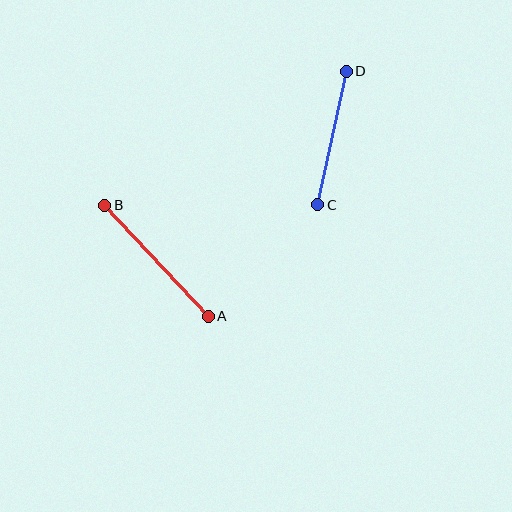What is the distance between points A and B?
The distance is approximately 151 pixels.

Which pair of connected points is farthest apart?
Points A and B are farthest apart.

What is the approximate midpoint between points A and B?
The midpoint is at approximately (156, 261) pixels.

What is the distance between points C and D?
The distance is approximately 137 pixels.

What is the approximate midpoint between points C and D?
The midpoint is at approximately (332, 138) pixels.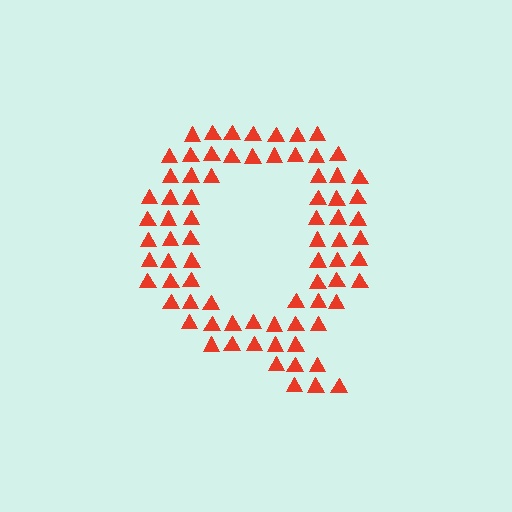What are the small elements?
The small elements are triangles.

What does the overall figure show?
The overall figure shows the letter Q.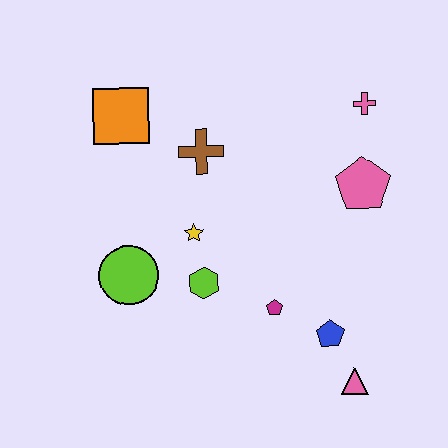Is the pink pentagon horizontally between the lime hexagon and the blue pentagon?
No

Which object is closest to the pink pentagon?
The pink cross is closest to the pink pentagon.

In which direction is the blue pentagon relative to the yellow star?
The blue pentagon is to the right of the yellow star.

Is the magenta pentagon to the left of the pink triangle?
Yes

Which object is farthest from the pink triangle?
The orange square is farthest from the pink triangle.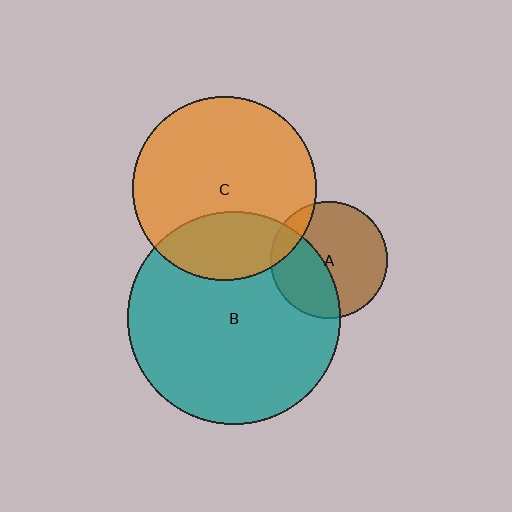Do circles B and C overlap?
Yes.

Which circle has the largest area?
Circle B (teal).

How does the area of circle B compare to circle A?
Approximately 3.3 times.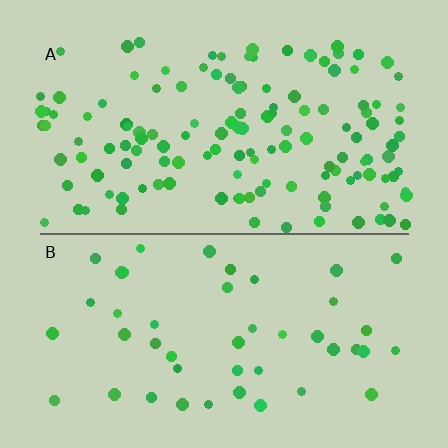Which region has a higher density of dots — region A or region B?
A (the top).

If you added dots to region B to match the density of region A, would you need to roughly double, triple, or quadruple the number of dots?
Approximately triple.